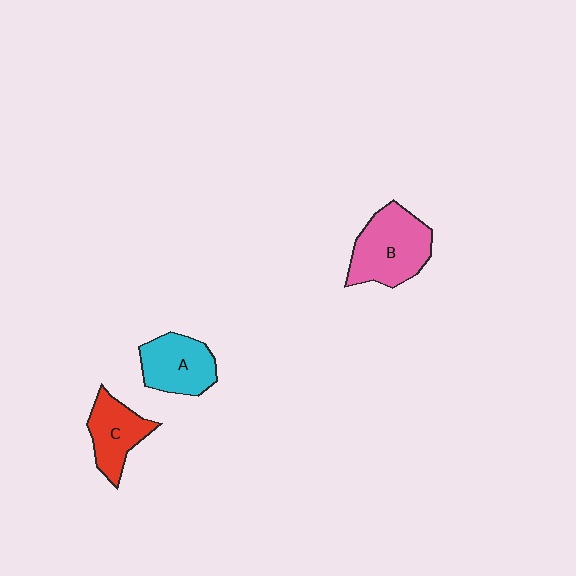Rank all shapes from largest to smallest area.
From largest to smallest: B (pink), A (cyan), C (red).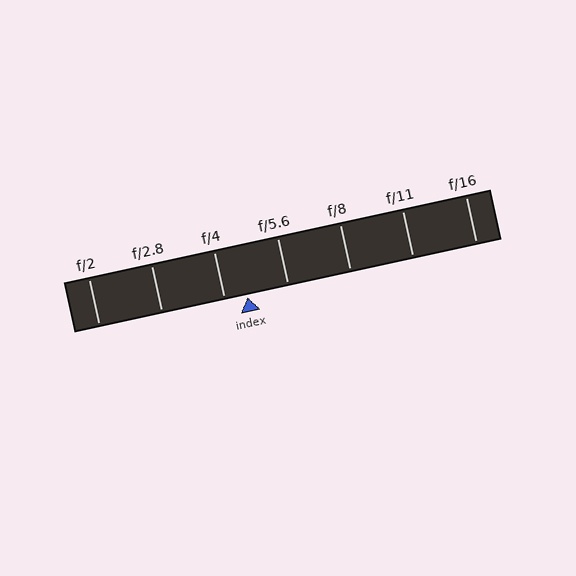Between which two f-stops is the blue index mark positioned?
The index mark is between f/4 and f/5.6.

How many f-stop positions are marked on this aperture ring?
There are 7 f-stop positions marked.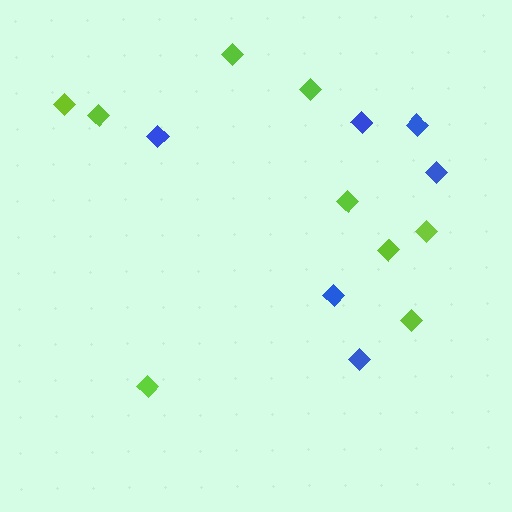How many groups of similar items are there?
There are 2 groups: one group of blue diamonds (6) and one group of lime diamonds (9).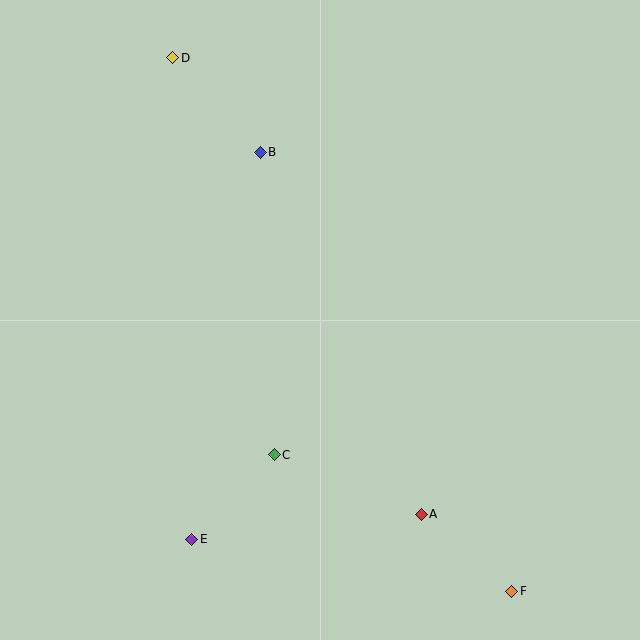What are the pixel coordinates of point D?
Point D is at (173, 58).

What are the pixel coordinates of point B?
Point B is at (260, 152).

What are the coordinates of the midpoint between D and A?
The midpoint between D and A is at (297, 286).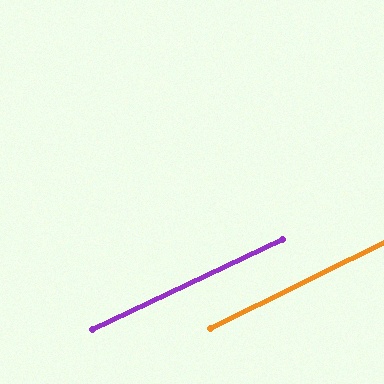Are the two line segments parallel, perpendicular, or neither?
Parallel — their directions differ by only 0.8°.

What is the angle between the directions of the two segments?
Approximately 1 degree.